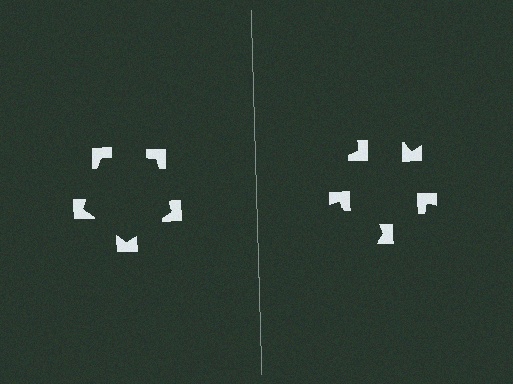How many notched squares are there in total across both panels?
10 — 5 on each side.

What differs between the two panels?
The notched squares are positioned identically on both sides; only the wedge orientations differ. On the left they align to a pentagon; on the right they are misaligned.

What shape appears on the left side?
An illusory pentagon.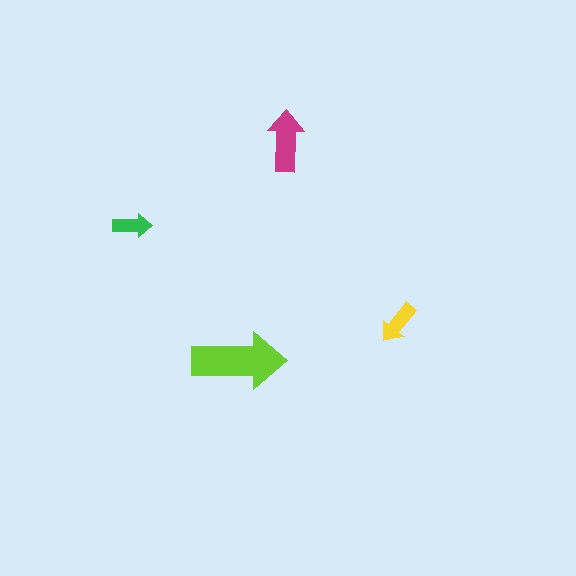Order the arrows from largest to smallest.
the lime one, the magenta one, the yellow one, the green one.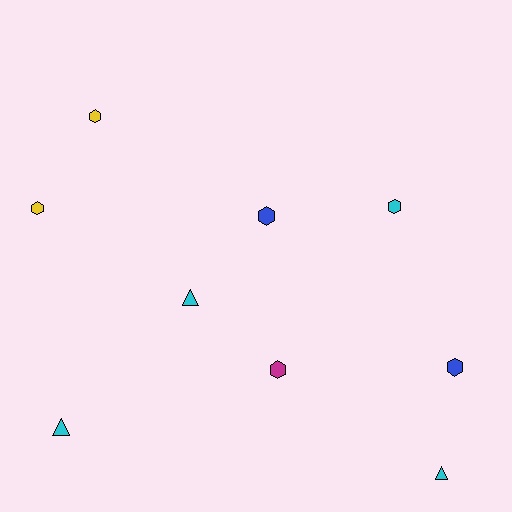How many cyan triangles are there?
There are 3 cyan triangles.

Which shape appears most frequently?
Hexagon, with 6 objects.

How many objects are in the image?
There are 9 objects.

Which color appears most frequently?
Cyan, with 4 objects.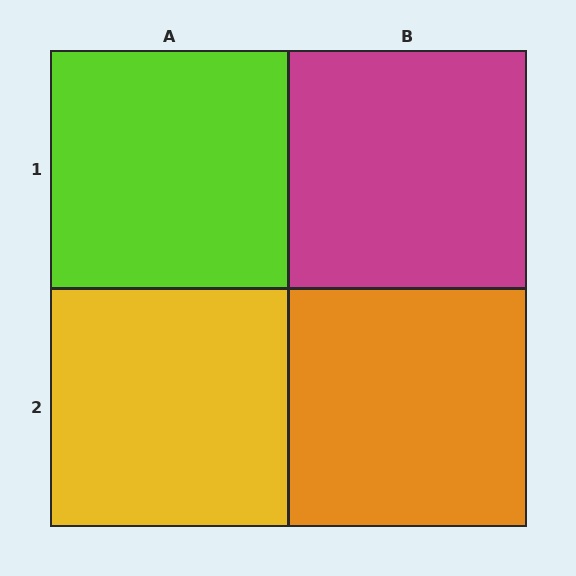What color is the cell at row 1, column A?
Lime.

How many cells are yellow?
1 cell is yellow.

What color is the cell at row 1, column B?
Magenta.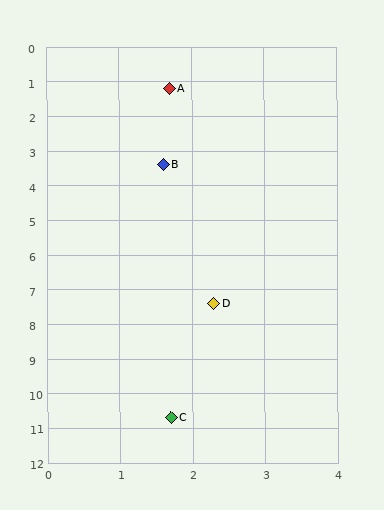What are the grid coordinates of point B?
Point B is at approximately (1.6, 3.4).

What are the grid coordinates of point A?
Point A is at approximately (1.7, 1.2).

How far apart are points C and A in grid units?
Points C and A are about 9.5 grid units apart.